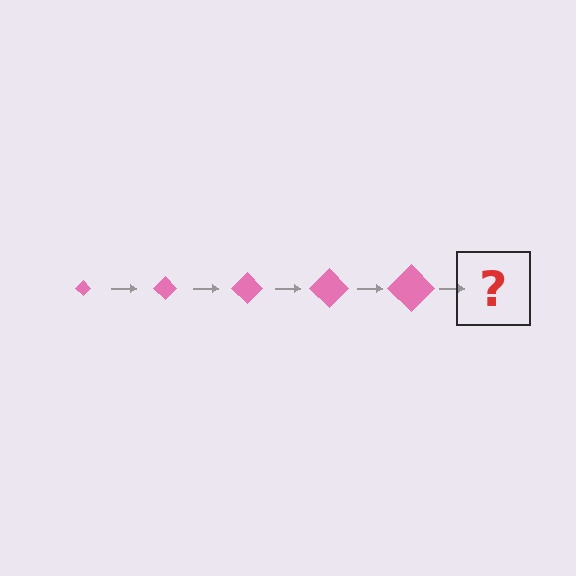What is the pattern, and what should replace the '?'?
The pattern is that the diamond gets progressively larger each step. The '?' should be a pink diamond, larger than the previous one.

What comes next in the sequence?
The next element should be a pink diamond, larger than the previous one.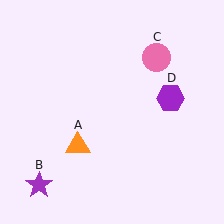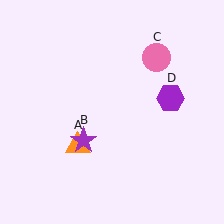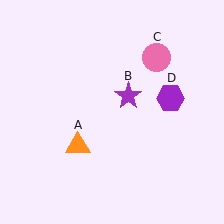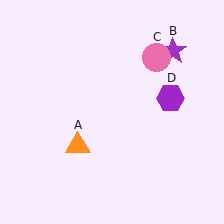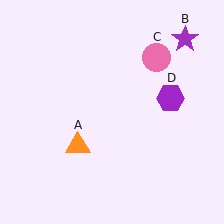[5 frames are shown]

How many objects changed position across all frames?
1 object changed position: purple star (object B).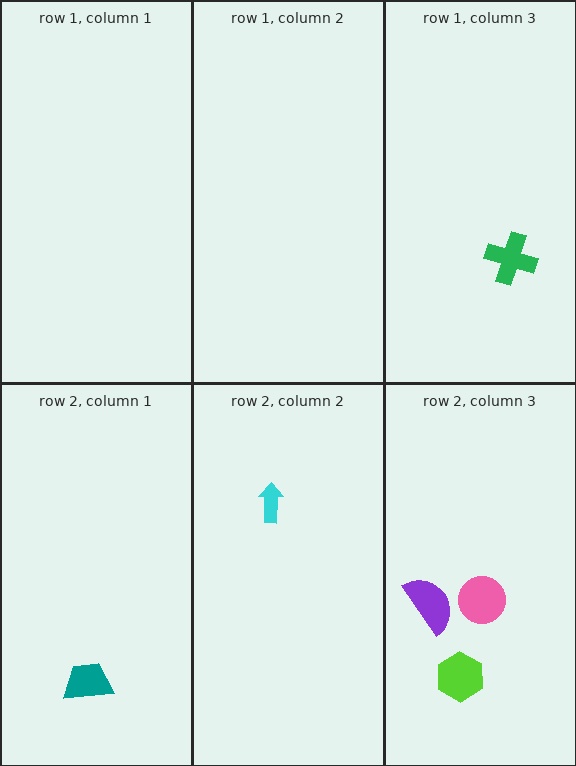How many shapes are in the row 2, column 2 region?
1.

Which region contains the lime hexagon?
The row 2, column 3 region.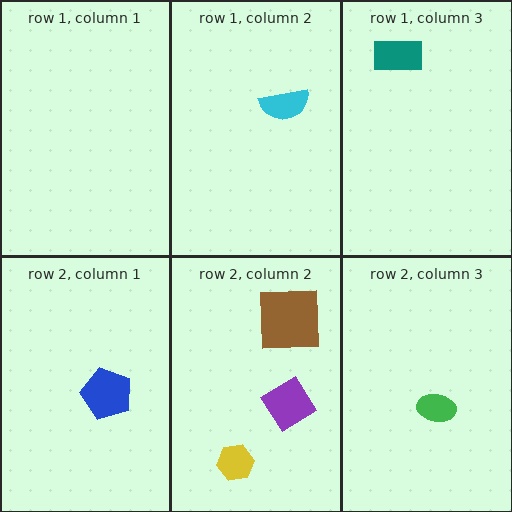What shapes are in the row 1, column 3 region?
The teal rectangle.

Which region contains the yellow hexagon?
The row 2, column 2 region.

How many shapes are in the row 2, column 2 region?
3.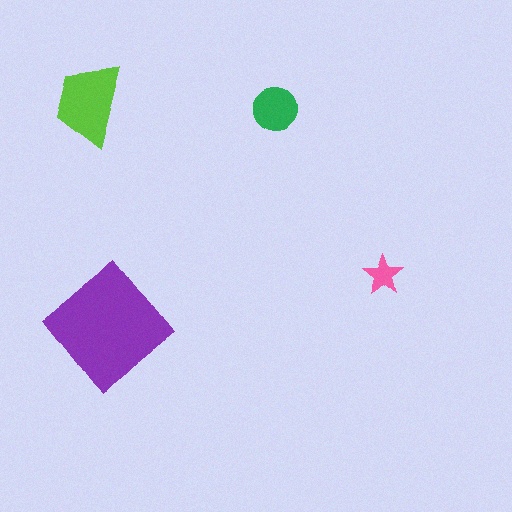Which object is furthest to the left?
The lime trapezoid is leftmost.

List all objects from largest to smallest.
The purple diamond, the lime trapezoid, the green circle, the pink star.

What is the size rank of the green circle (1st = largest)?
3rd.